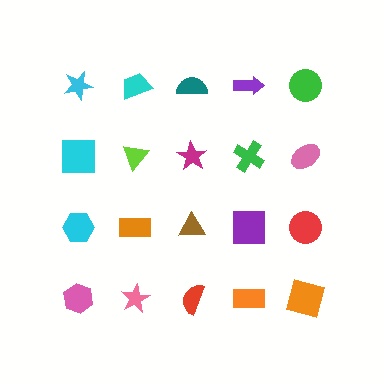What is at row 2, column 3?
A magenta star.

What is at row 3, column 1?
A cyan hexagon.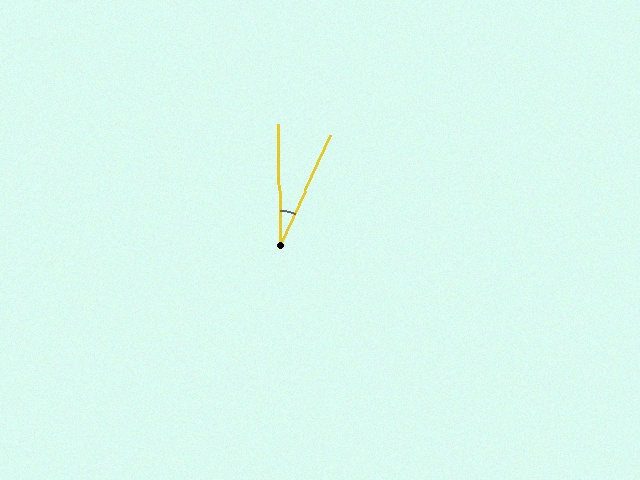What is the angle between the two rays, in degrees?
Approximately 25 degrees.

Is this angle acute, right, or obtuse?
It is acute.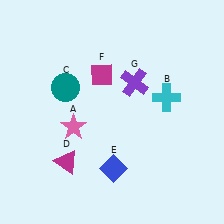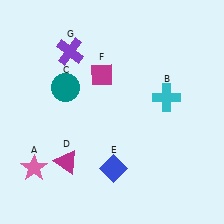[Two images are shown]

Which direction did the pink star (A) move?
The pink star (A) moved down.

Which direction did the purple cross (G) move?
The purple cross (G) moved left.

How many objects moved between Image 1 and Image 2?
2 objects moved between the two images.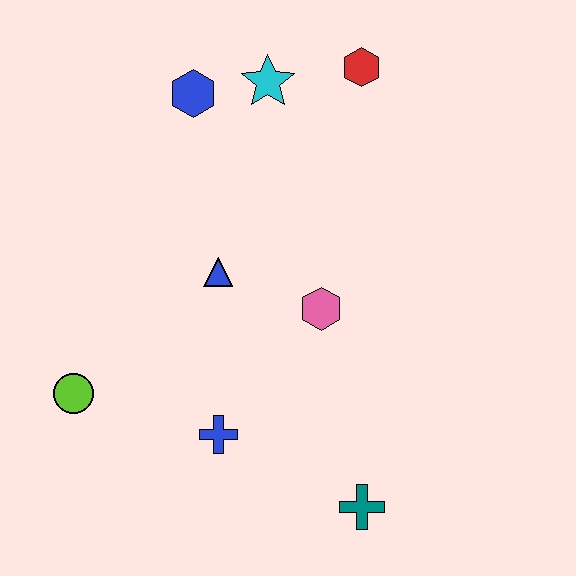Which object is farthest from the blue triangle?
The teal cross is farthest from the blue triangle.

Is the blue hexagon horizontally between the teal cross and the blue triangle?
No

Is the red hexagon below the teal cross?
No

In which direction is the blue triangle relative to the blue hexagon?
The blue triangle is below the blue hexagon.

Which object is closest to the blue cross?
The lime circle is closest to the blue cross.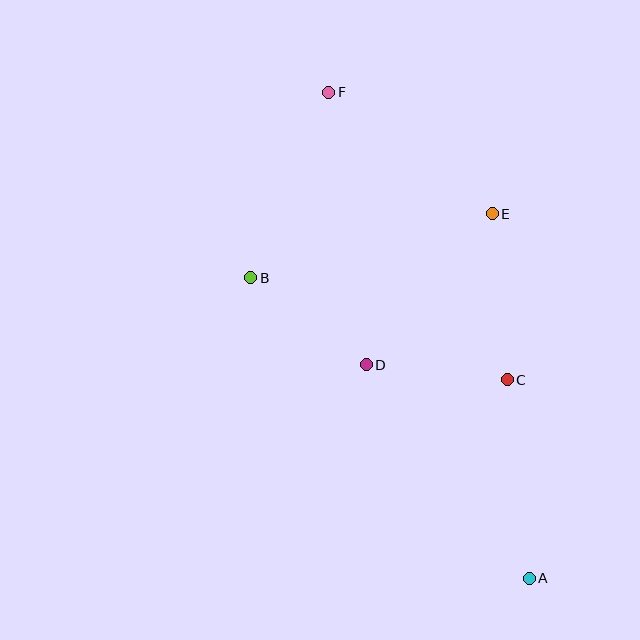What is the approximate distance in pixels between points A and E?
The distance between A and E is approximately 366 pixels.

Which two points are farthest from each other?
Points A and F are farthest from each other.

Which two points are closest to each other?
Points C and D are closest to each other.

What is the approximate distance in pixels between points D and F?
The distance between D and F is approximately 275 pixels.